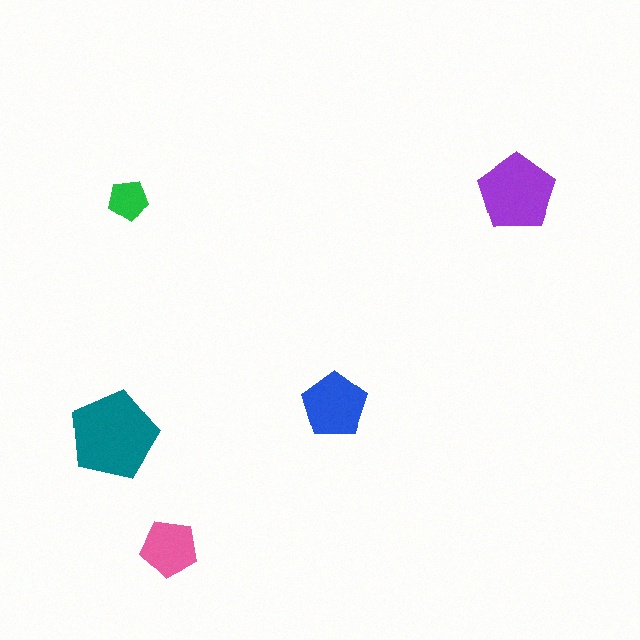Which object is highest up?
The purple pentagon is topmost.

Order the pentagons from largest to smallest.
the teal one, the purple one, the blue one, the pink one, the green one.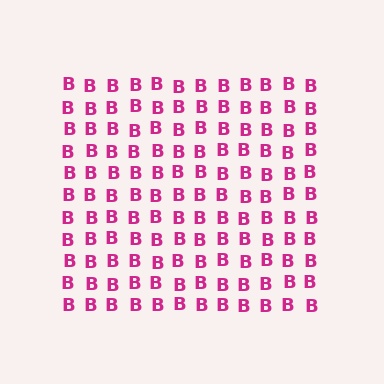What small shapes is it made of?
It is made of small letter B's.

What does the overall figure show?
The overall figure shows a square.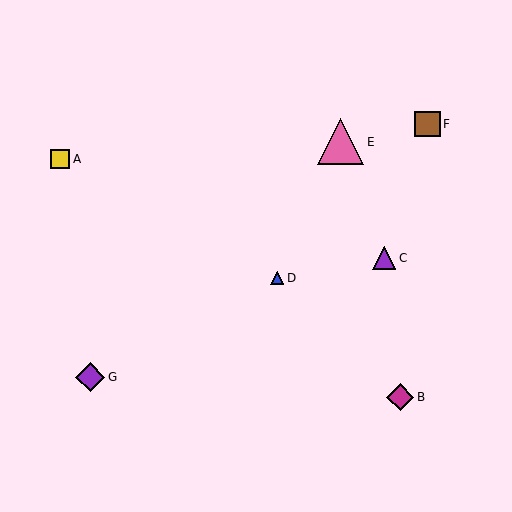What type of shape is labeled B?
Shape B is a magenta diamond.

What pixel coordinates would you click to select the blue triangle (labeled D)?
Click at (277, 278) to select the blue triangle D.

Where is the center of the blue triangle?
The center of the blue triangle is at (277, 278).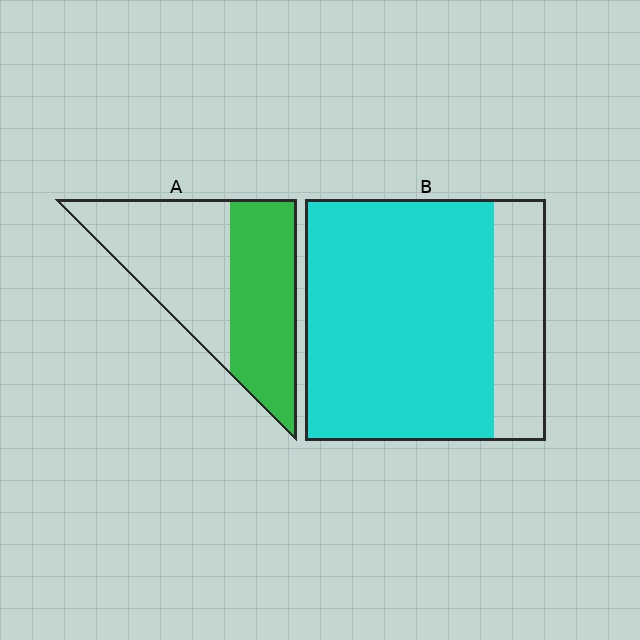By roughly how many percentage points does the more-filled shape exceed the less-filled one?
By roughly 30 percentage points (B over A).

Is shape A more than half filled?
Roughly half.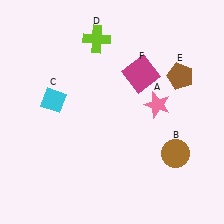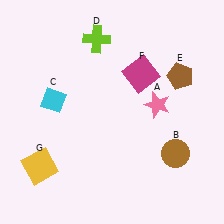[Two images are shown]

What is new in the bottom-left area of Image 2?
A yellow square (G) was added in the bottom-left area of Image 2.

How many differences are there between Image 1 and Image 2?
There is 1 difference between the two images.